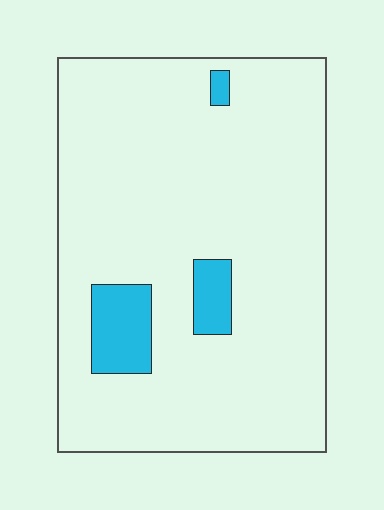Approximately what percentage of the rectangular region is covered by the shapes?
Approximately 10%.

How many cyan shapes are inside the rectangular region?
3.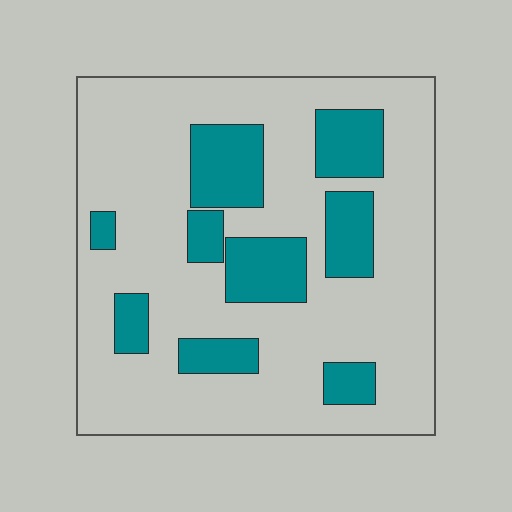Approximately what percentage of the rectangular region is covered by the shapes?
Approximately 25%.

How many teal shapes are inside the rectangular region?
9.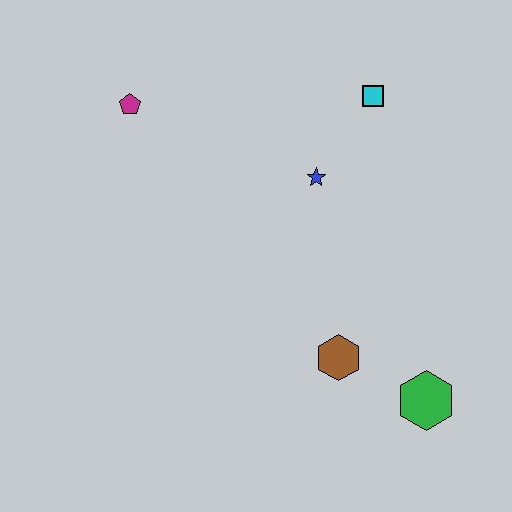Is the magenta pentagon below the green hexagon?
No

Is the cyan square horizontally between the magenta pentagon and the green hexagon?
Yes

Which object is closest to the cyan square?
The blue star is closest to the cyan square.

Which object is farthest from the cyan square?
The green hexagon is farthest from the cyan square.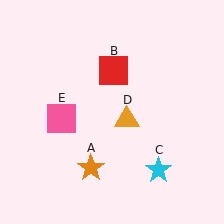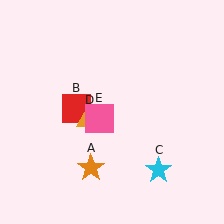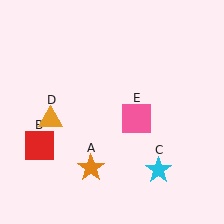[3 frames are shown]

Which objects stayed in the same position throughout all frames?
Orange star (object A) and cyan star (object C) remained stationary.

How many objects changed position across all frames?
3 objects changed position: red square (object B), orange triangle (object D), pink square (object E).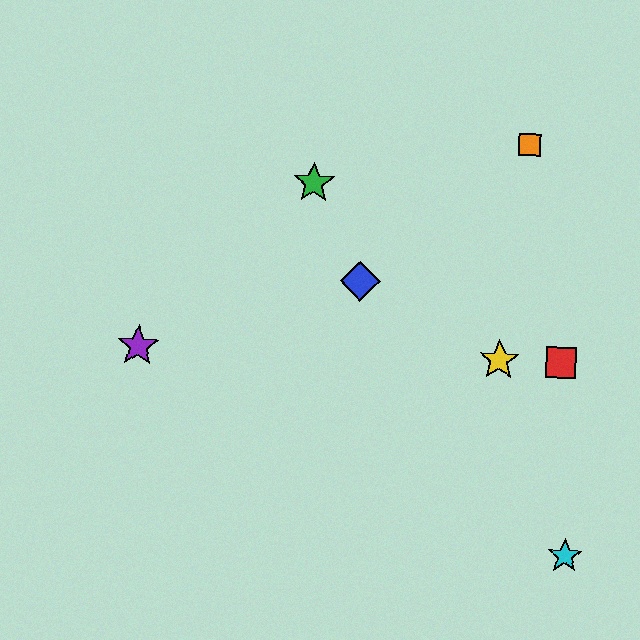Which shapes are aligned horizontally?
The red square, the yellow star, the purple star are aligned horizontally.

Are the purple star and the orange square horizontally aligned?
No, the purple star is at y≈346 and the orange square is at y≈145.